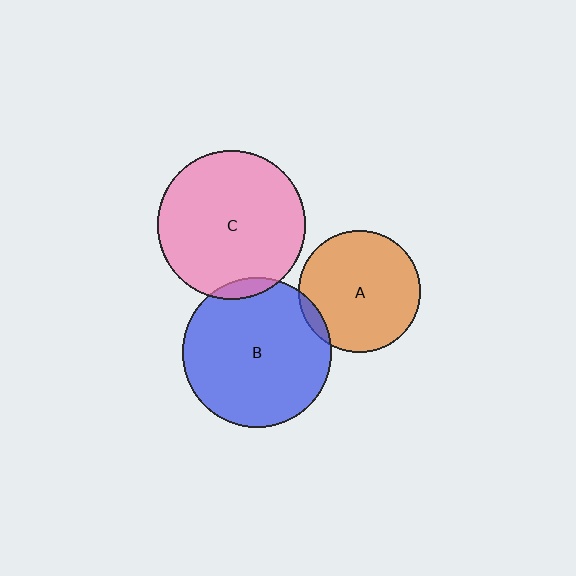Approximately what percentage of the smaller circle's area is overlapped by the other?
Approximately 5%.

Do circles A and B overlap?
Yes.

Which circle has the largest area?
Circle B (blue).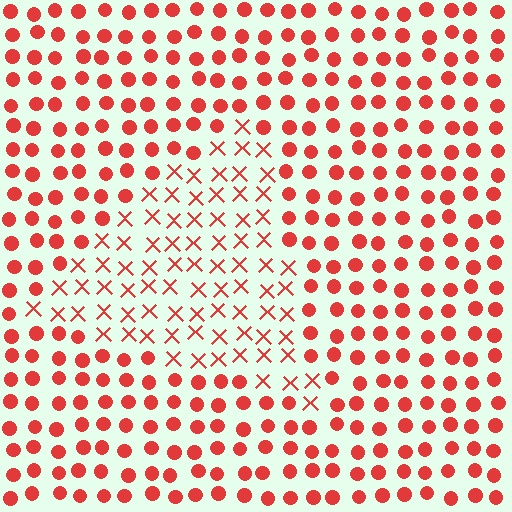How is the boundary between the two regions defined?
The boundary is defined by a change in element shape: X marks inside vs. circles outside. All elements share the same color and spacing.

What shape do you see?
I see a triangle.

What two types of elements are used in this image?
The image uses X marks inside the triangle region and circles outside it.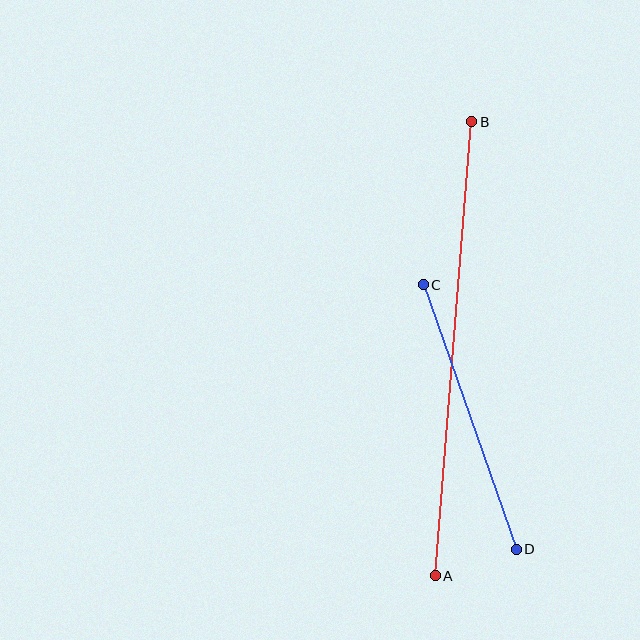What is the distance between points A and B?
The distance is approximately 455 pixels.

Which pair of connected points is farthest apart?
Points A and B are farthest apart.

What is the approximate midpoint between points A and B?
The midpoint is at approximately (453, 349) pixels.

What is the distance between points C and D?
The distance is approximately 280 pixels.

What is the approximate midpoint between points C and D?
The midpoint is at approximately (470, 417) pixels.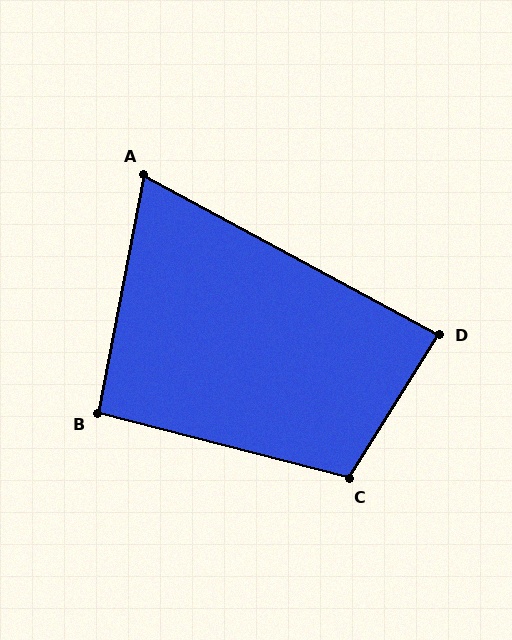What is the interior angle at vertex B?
Approximately 94 degrees (approximately right).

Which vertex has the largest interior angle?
C, at approximately 108 degrees.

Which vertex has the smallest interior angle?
A, at approximately 72 degrees.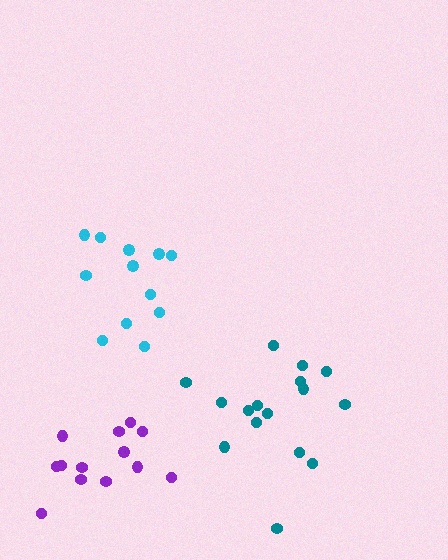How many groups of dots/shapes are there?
There are 3 groups.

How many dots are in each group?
Group 1: 12 dots, Group 2: 16 dots, Group 3: 13 dots (41 total).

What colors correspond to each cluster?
The clusters are colored: cyan, teal, purple.